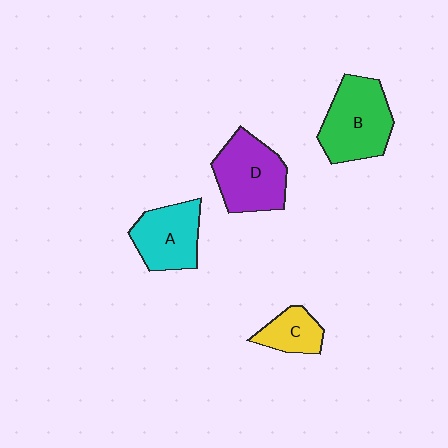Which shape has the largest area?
Shape B (green).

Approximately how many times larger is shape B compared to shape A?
Approximately 1.2 times.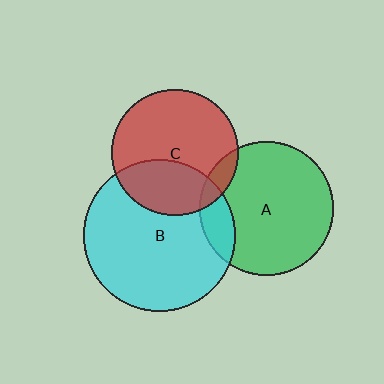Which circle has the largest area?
Circle B (cyan).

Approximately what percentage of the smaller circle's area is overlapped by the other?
Approximately 15%.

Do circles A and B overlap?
Yes.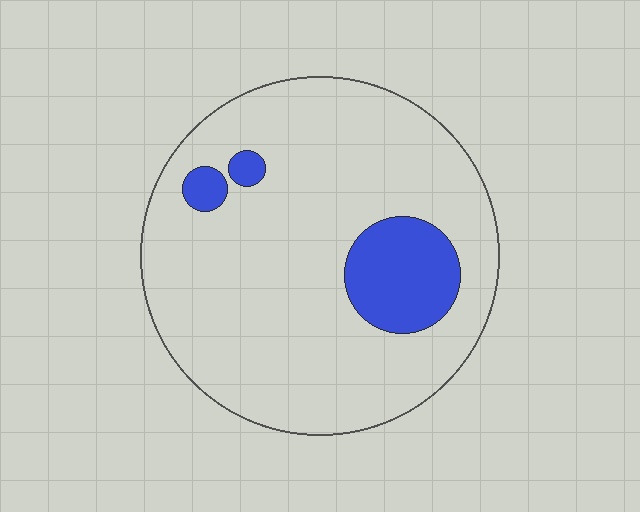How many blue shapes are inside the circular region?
3.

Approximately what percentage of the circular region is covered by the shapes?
Approximately 15%.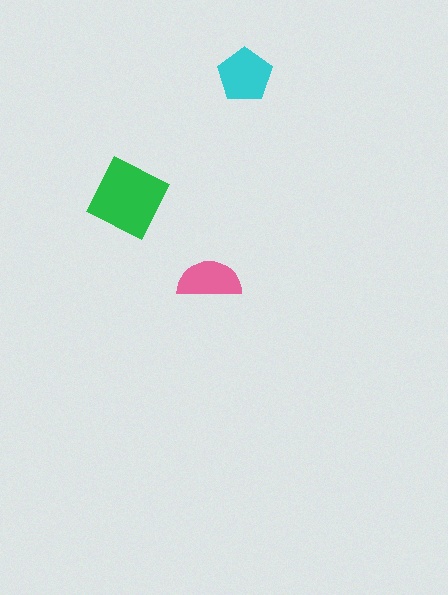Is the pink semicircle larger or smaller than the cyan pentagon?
Smaller.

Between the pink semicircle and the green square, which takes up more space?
The green square.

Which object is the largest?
The green square.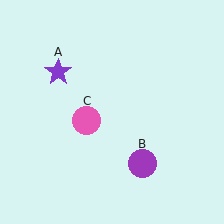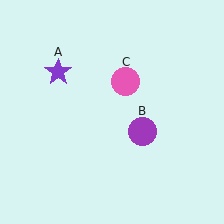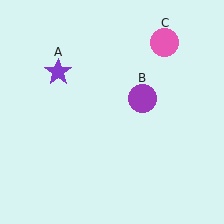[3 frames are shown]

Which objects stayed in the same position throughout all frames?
Purple star (object A) remained stationary.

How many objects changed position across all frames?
2 objects changed position: purple circle (object B), pink circle (object C).